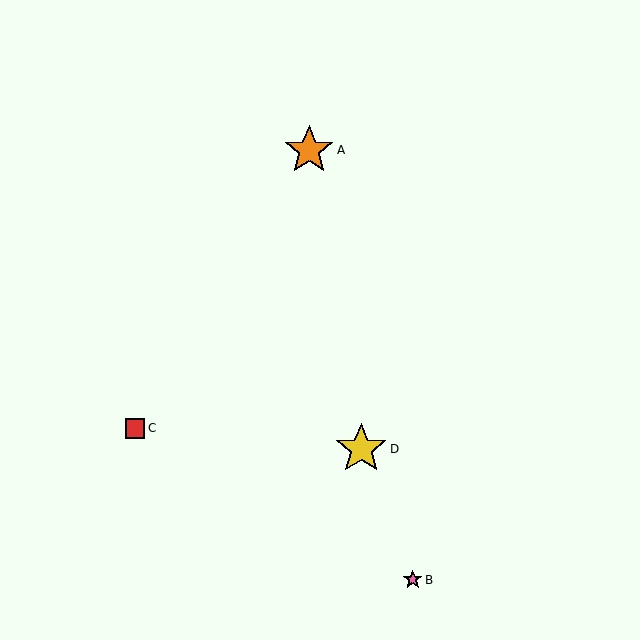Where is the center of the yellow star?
The center of the yellow star is at (361, 449).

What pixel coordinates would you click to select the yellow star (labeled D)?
Click at (361, 449) to select the yellow star D.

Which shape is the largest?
The yellow star (labeled D) is the largest.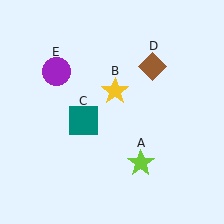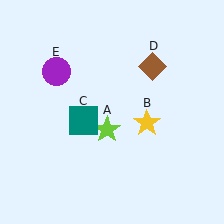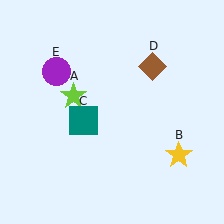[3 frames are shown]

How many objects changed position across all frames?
2 objects changed position: lime star (object A), yellow star (object B).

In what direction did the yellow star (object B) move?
The yellow star (object B) moved down and to the right.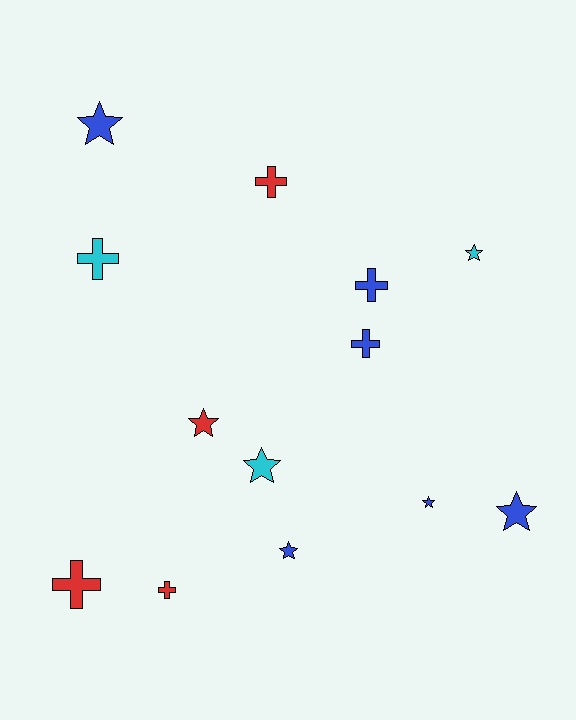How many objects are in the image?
There are 13 objects.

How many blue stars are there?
There are 4 blue stars.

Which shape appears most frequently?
Star, with 7 objects.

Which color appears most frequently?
Blue, with 6 objects.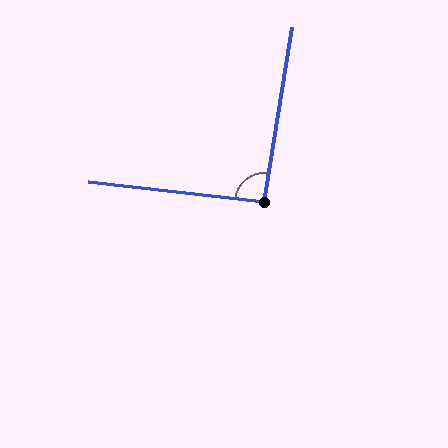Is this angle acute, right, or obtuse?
It is approximately a right angle.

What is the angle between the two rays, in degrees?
Approximately 92 degrees.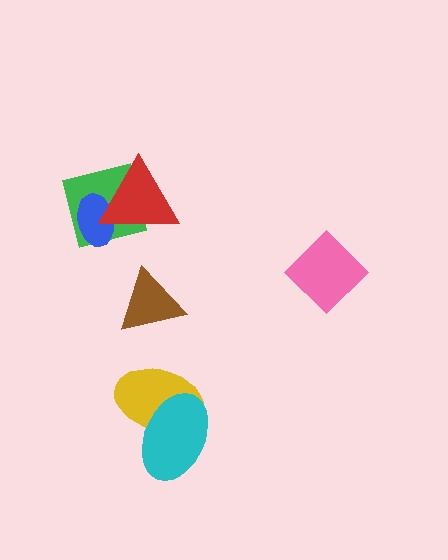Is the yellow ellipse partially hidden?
Yes, it is partially covered by another shape.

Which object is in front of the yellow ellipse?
The cyan ellipse is in front of the yellow ellipse.